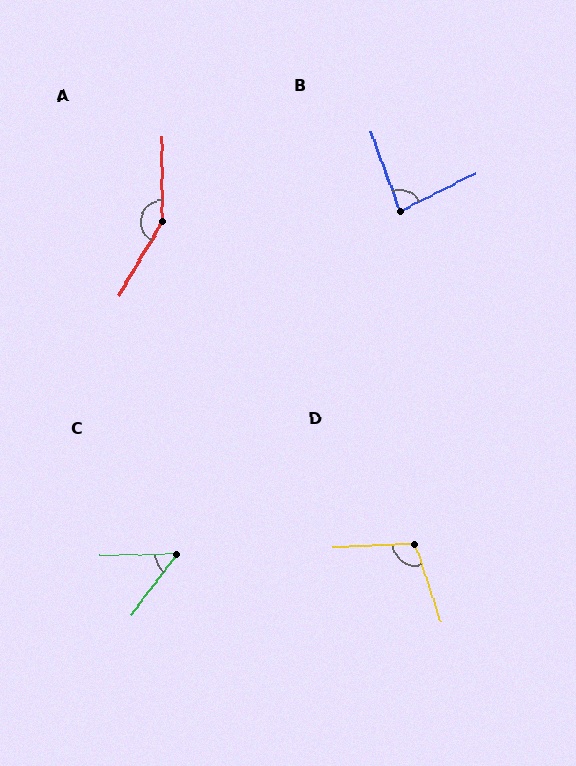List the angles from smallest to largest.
C (52°), B (83°), D (106°), A (149°).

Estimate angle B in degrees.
Approximately 83 degrees.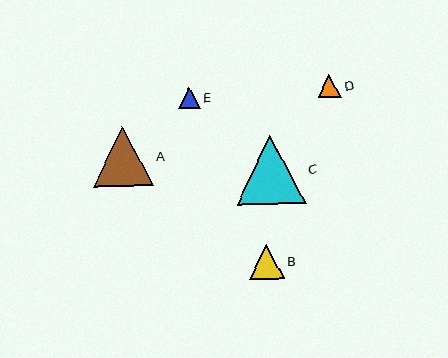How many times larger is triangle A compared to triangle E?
Triangle A is approximately 2.8 times the size of triangle E.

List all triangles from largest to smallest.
From largest to smallest: C, A, B, D, E.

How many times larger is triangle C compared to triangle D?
Triangle C is approximately 2.9 times the size of triangle D.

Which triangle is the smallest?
Triangle E is the smallest with a size of approximately 22 pixels.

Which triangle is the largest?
Triangle C is the largest with a size of approximately 68 pixels.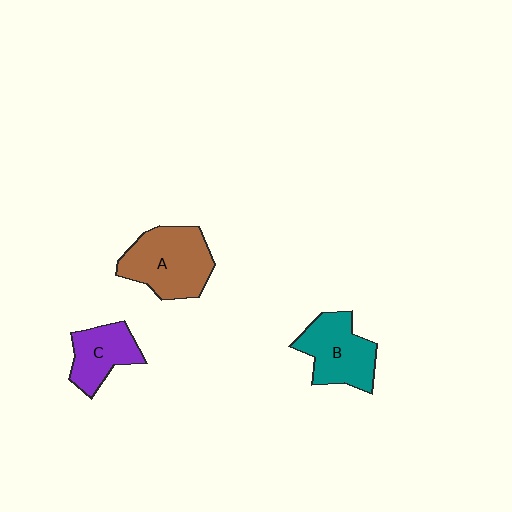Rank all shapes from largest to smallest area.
From largest to smallest: A (brown), B (teal), C (purple).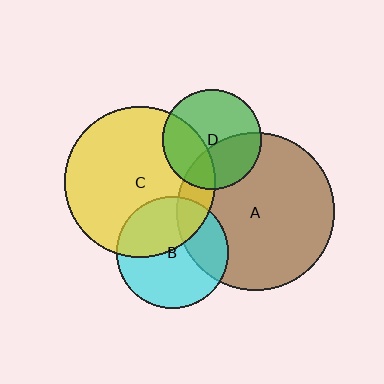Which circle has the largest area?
Circle A (brown).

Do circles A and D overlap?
Yes.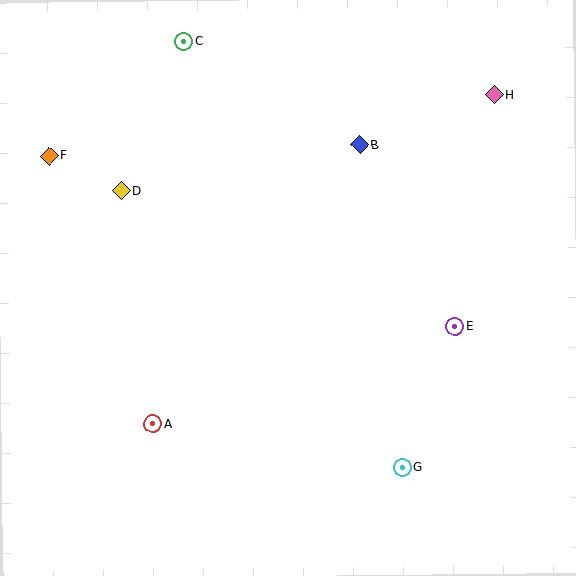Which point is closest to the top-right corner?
Point H is closest to the top-right corner.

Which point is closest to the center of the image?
Point B at (360, 145) is closest to the center.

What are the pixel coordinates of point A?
Point A is at (153, 424).